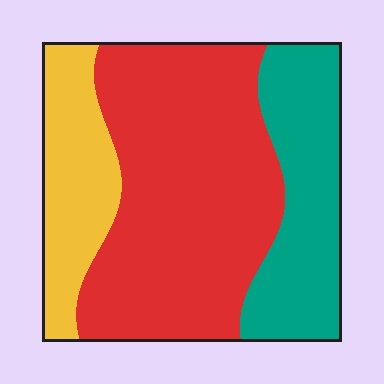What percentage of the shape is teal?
Teal takes up between a quarter and a half of the shape.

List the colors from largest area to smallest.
From largest to smallest: red, teal, yellow.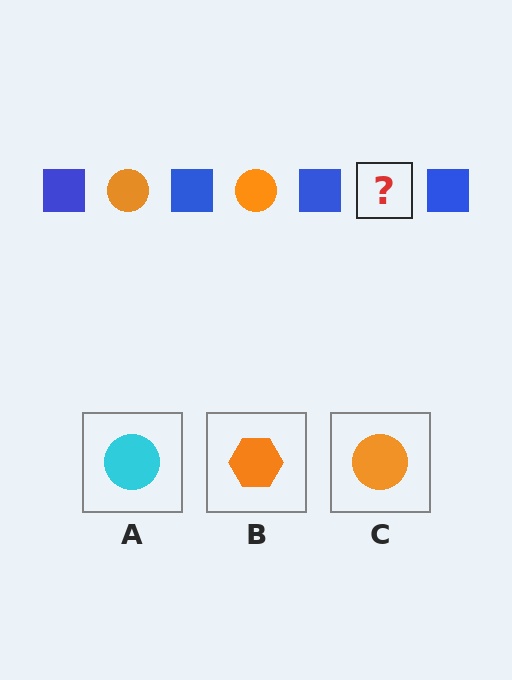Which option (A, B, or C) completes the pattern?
C.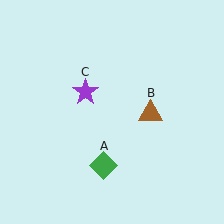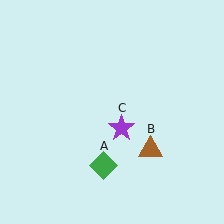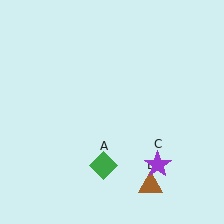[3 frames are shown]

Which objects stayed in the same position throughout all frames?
Green diamond (object A) remained stationary.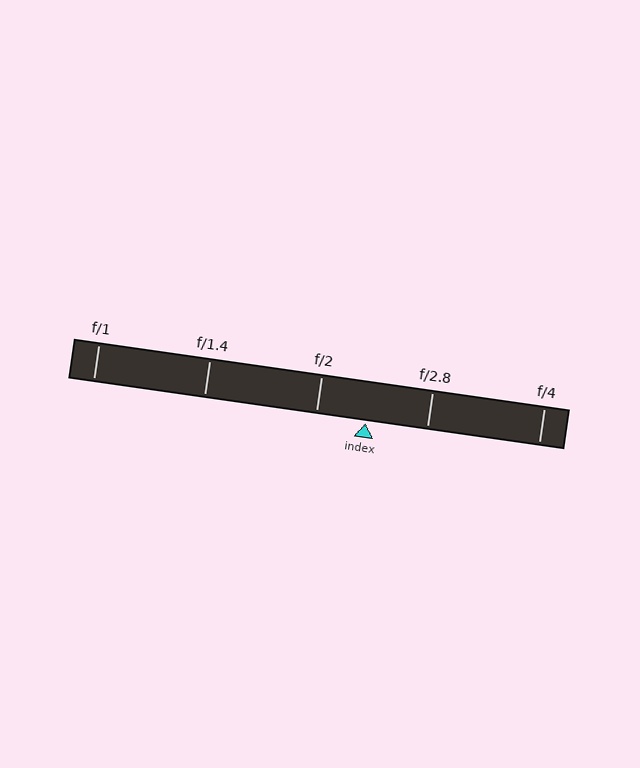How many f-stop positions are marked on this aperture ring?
There are 5 f-stop positions marked.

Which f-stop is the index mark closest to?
The index mark is closest to f/2.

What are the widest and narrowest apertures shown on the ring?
The widest aperture shown is f/1 and the narrowest is f/4.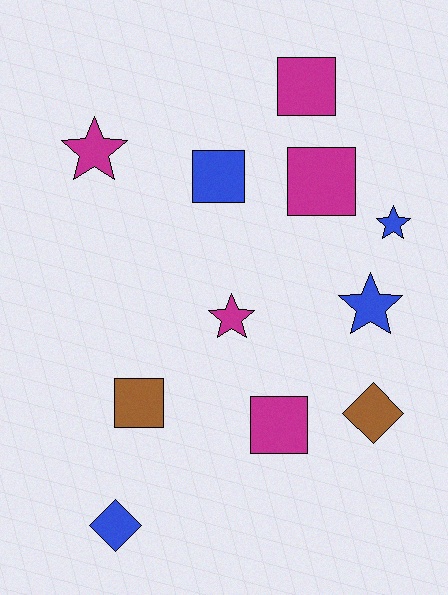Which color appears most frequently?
Magenta, with 5 objects.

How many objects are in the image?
There are 11 objects.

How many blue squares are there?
There is 1 blue square.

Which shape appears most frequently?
Square, with 5 objects.